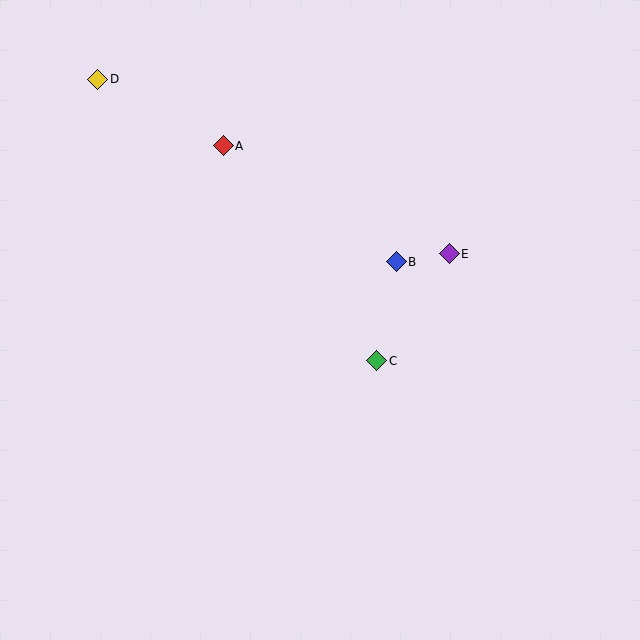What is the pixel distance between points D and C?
The distance between D and C is 396 pixels.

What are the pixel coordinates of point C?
Point C is at (377, 361).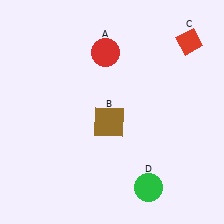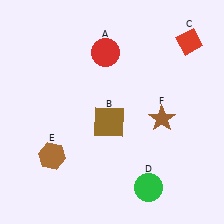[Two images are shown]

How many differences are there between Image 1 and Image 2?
There are 2 differences between the two images.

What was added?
A brown hexagon (E), a brown star (F) were added in Image 2.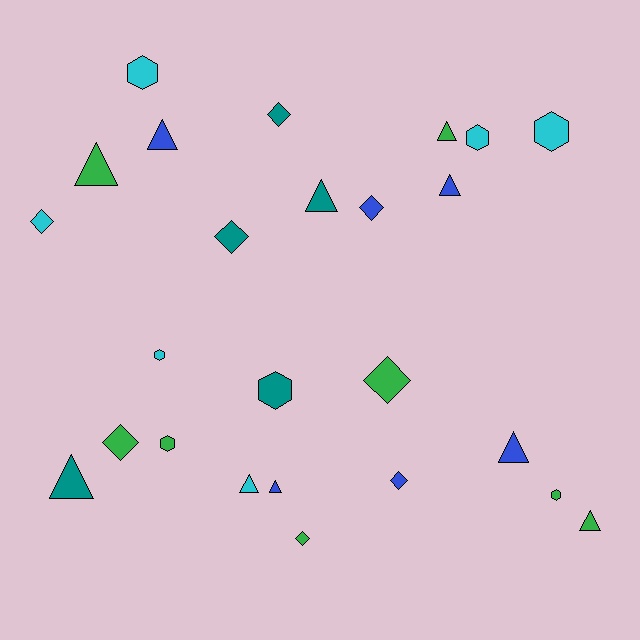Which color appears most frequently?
Green, with 8 objects.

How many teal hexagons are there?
There is 1 teal hexagon.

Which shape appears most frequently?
Triangle, with 10 objects.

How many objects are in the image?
There are 25 objects.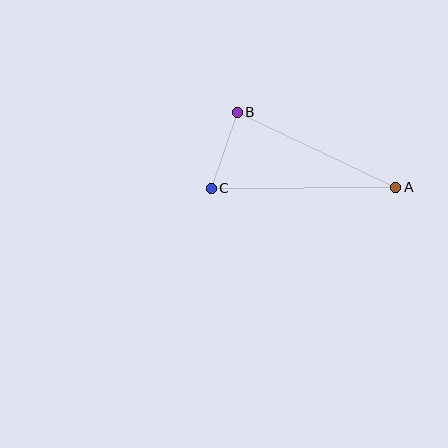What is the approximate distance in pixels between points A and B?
The distance between A and B is approximately 175 pixels.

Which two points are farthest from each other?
Points A and C are farthest from each other.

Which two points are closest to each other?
Points B and C are closest to each other.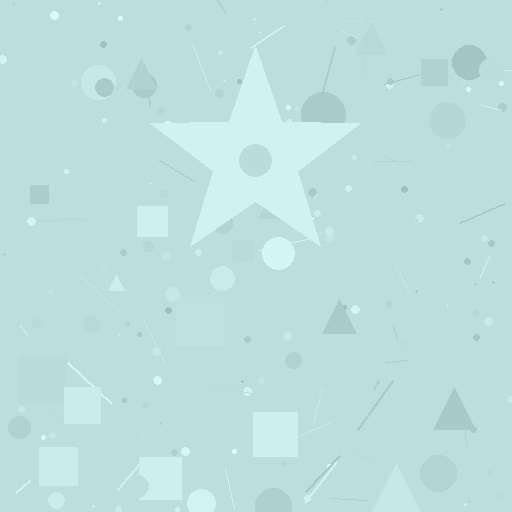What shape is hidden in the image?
A star is hidden in the image.